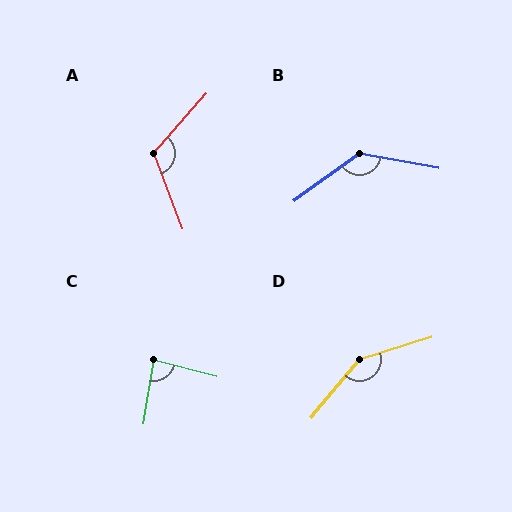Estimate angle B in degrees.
Approximately 134 degrees.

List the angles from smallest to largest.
C (84°), A (118°), B (134°), D (147°).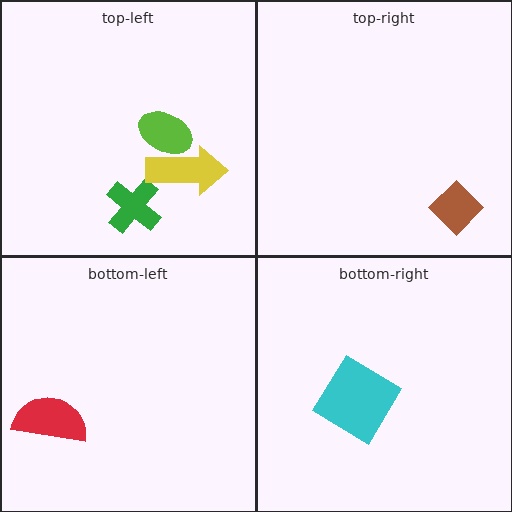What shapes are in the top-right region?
The brown diamond.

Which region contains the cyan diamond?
The bottom-right region.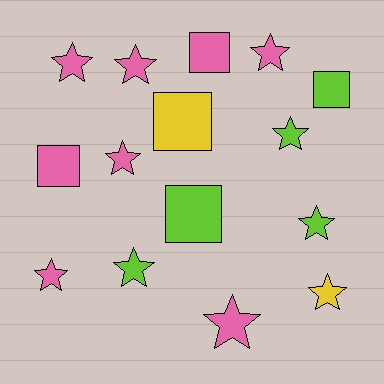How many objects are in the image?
There are 15 objects.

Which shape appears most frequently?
Star, with 10 objects.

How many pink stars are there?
There are 6 pink stars.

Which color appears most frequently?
Pink, with 8 objects.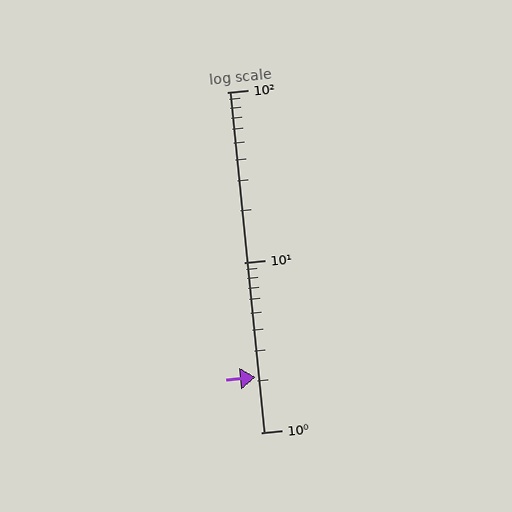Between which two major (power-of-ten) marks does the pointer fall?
The pointer is between 1 and 10.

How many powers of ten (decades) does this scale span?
The scale spans 2 decades, from 1 to 100.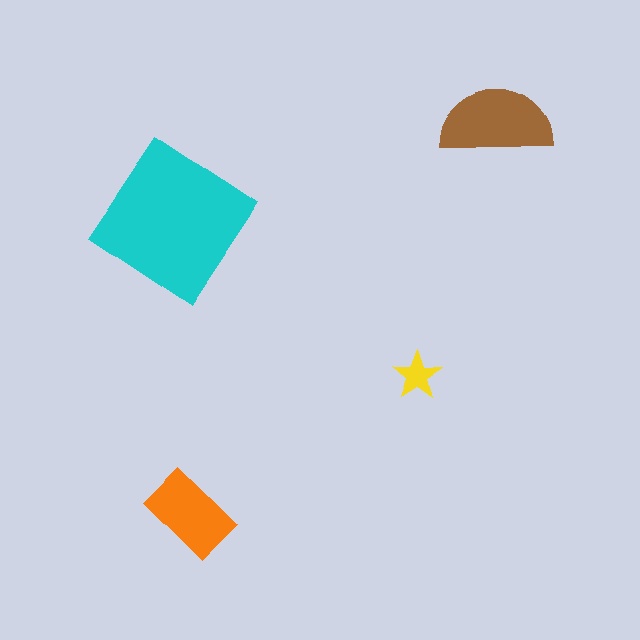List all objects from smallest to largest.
The yellow star, the orange rectangle, the brown semicircle, the cyan diamond.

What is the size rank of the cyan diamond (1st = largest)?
1st.